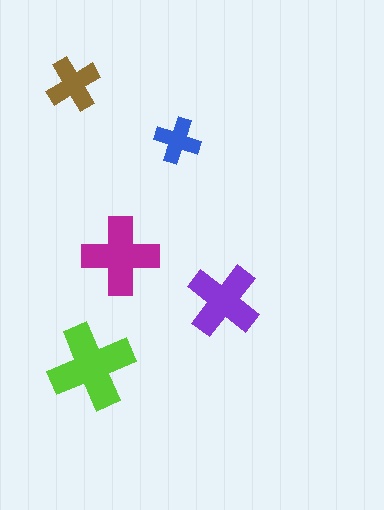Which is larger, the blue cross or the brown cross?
The brown one.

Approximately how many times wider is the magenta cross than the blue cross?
About 1.5 times wider.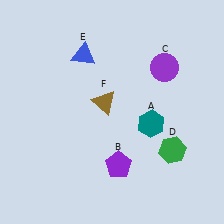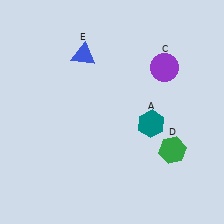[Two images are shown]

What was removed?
The brown triangle (F), the purple pentagon (B) were removed in Image 2.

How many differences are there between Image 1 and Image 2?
There are 2 differences between the two images.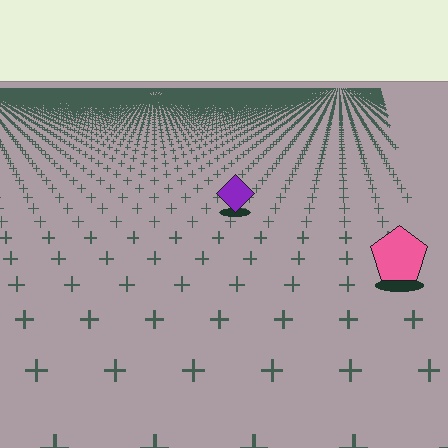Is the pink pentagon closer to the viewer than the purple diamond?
Yes. The pink pentagon is closer — you can tell from the texture gradient: the ground texture is coarser near it.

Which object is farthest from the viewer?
The purple diamond is farthest from the viewer. It appears smaller and the ground texture around it is denser.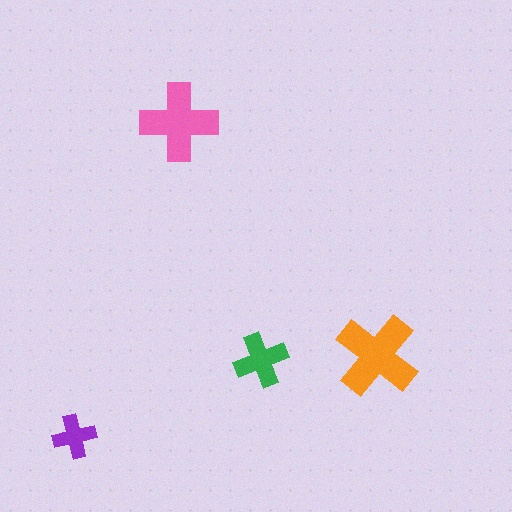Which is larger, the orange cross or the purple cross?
The orange one.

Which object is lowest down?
The purple cross is bottommost.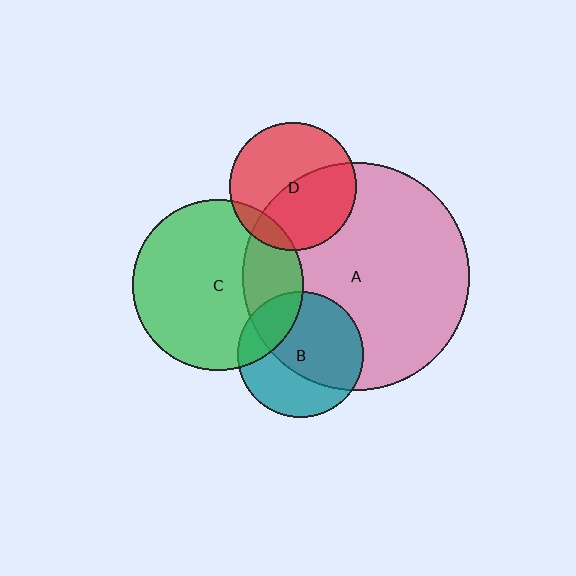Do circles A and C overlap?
Yes.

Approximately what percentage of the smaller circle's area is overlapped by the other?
Approximately 25%.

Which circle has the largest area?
Circle A (pink).